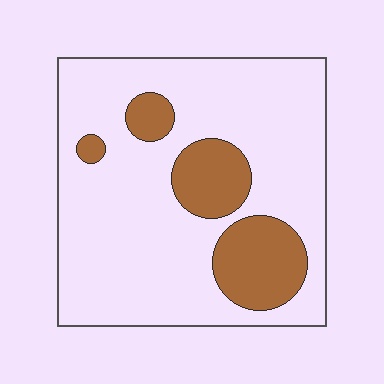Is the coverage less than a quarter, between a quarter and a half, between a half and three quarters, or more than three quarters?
Less than a quarter.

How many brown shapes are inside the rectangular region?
4.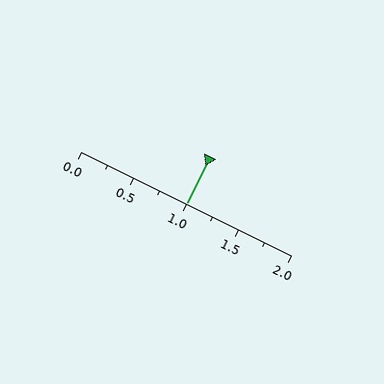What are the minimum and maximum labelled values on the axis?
The axis runs from 0.0 to 2.0.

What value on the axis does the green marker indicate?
The marker indicates approximately 1.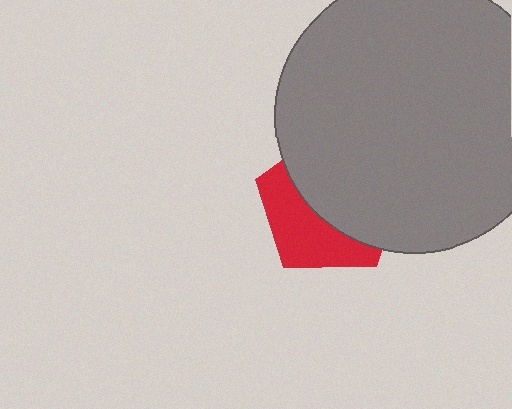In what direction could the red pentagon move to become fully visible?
The red pentagon could move toward the lower-left. That would shift it out from behind the gray circle entirely.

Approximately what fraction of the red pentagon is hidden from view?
Roughly 60% of the red pentagon is hidden behind the gray circle.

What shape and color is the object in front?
The object in front is a gray circle.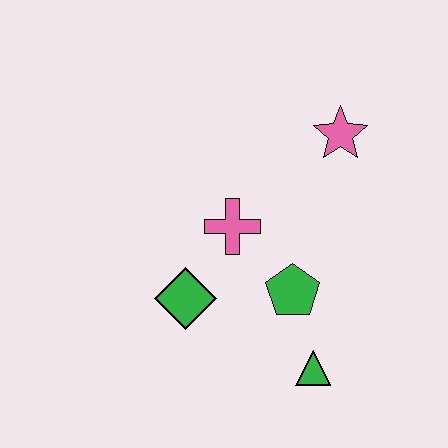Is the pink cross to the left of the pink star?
Yes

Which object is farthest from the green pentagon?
The pink star is farthest from the green pentagon.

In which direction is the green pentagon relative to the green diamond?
The green pentagon is to the right of the green diamond.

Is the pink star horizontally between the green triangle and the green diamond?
No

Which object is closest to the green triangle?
The green pentagon is closest to the green triangle.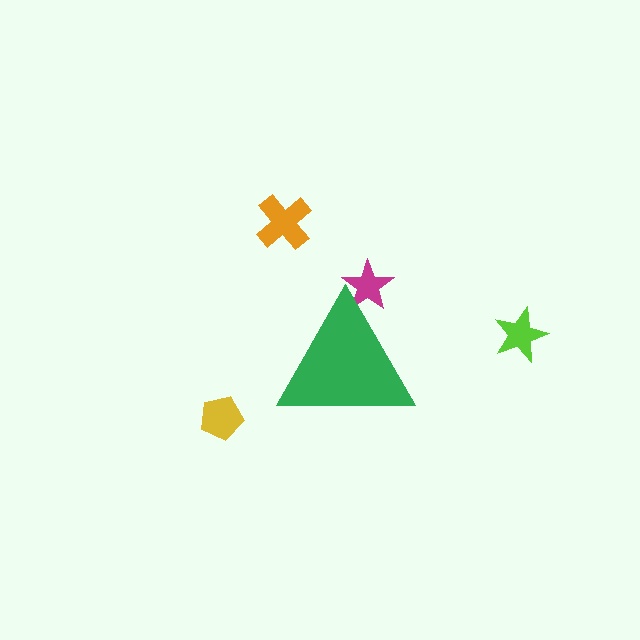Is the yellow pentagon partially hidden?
No, the yellow pentagon is fully visible.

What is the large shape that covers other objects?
A green triangle.